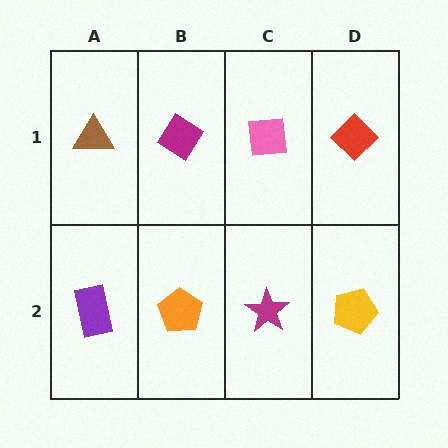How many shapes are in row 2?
4 shapes.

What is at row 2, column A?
A purple rectangle.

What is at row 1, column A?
A brown triangle.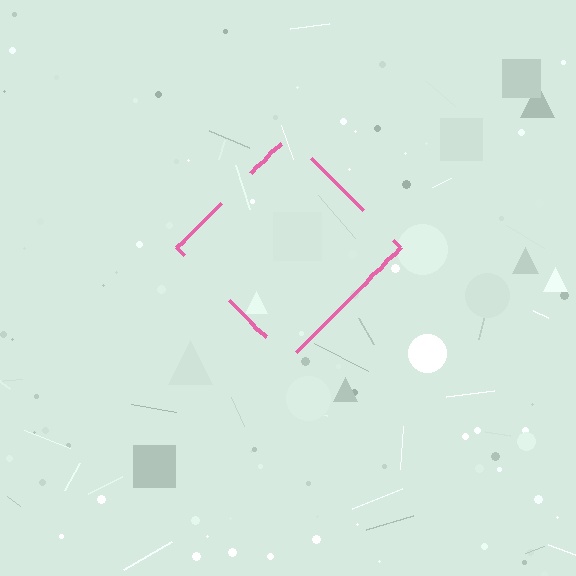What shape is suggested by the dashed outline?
The dashed outline suggests a diamond.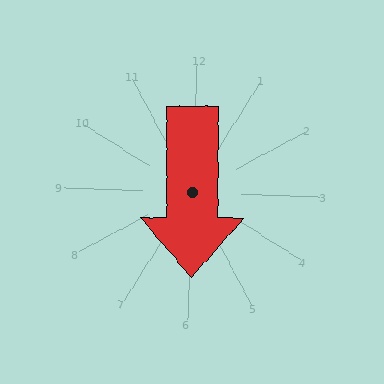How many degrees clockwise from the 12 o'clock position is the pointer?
Approximately 178 degrees.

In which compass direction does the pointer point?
South.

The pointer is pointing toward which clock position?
Roughly 6 o'clock.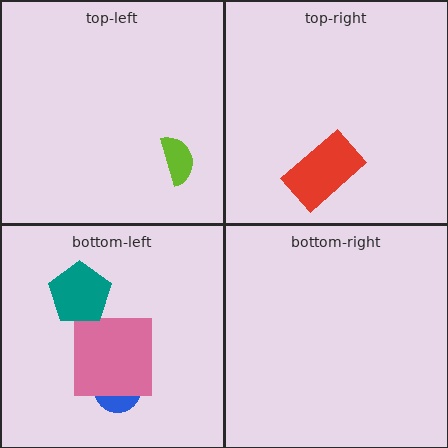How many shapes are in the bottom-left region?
3.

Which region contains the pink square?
The bottom-left region.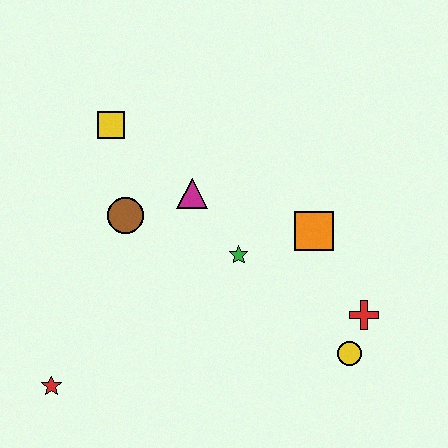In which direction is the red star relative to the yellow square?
The red star is below the yellow square.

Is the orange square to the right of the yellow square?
Yes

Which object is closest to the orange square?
The green star is closest to the orange square.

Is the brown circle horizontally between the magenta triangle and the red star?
Yes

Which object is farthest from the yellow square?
The yellow circle is farthest from the yellow square.